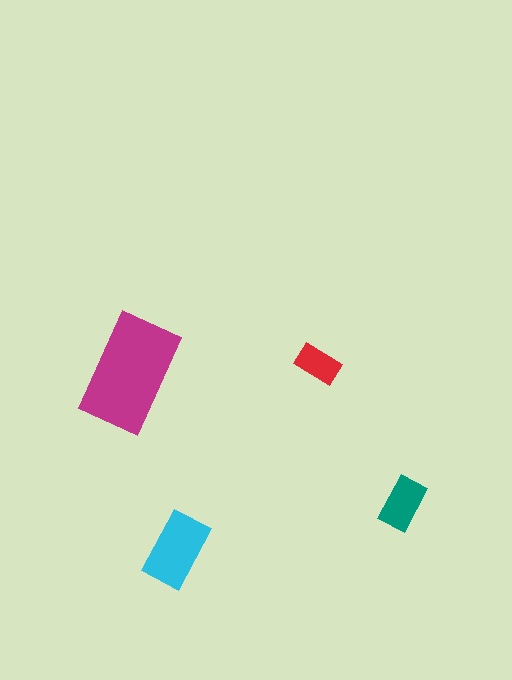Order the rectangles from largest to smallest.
the magenta one, the cyan one, the teal one, the red one.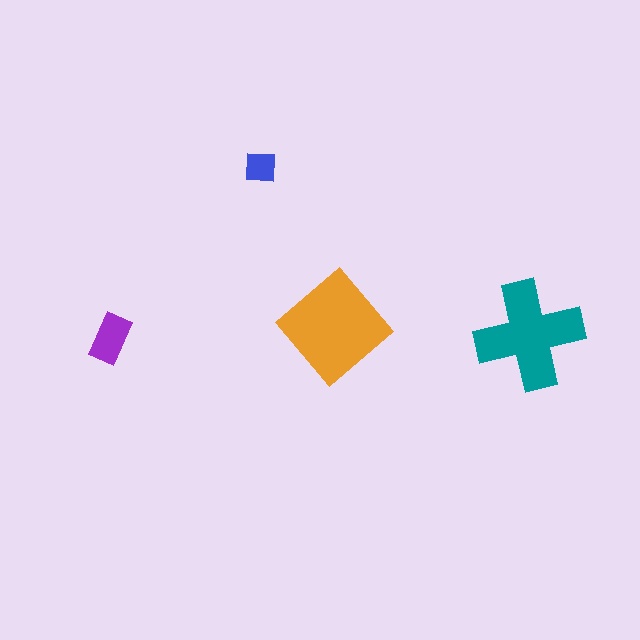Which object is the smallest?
The blue square.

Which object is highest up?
The blue square is topmost.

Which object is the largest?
The orange diamond.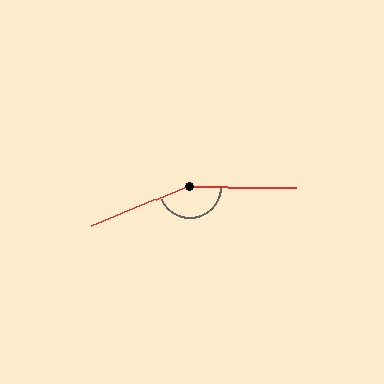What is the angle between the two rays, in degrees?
Approximately 158 degrees.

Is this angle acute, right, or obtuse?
It is obtuse.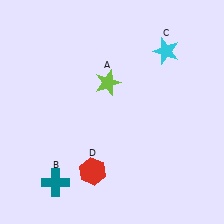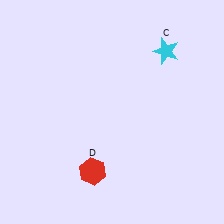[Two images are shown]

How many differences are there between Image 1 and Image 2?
There are 2 differences between the two images.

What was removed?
The teal cross (B), the lime star (A) were removed in Image 2.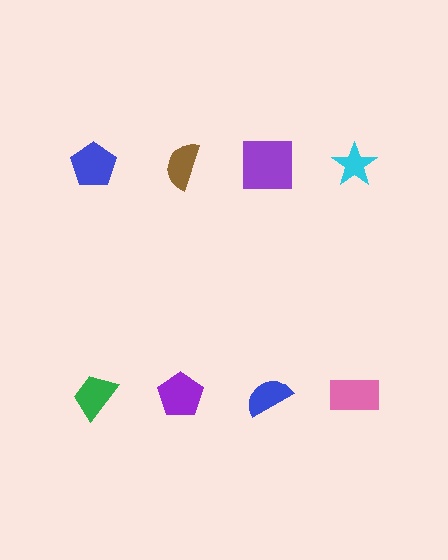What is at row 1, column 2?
A brown semicircle.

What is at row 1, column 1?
A blue pentagon.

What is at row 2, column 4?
A pink rectangle.